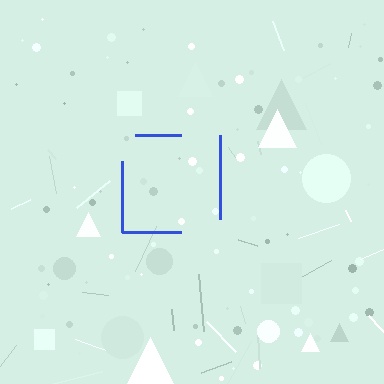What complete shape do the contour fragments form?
The contour fragments form a square.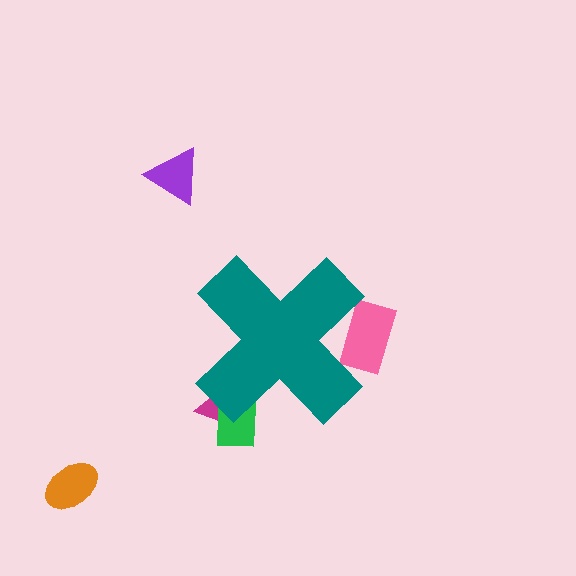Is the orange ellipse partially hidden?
No, the orange ellipse is fully visible.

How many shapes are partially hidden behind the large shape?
3 shapes are partially hidden.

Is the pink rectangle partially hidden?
Yes, the pink rectangle is partially hidden behind the teal cross.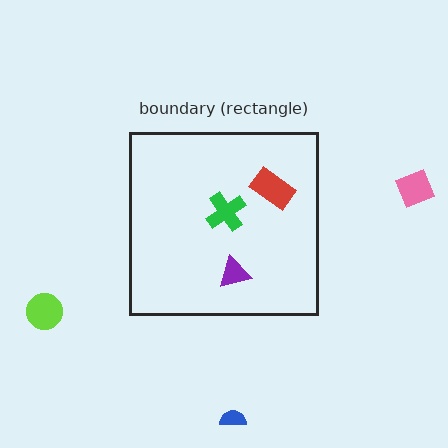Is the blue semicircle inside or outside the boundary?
Outside.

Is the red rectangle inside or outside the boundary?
Inside.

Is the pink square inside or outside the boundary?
Outside.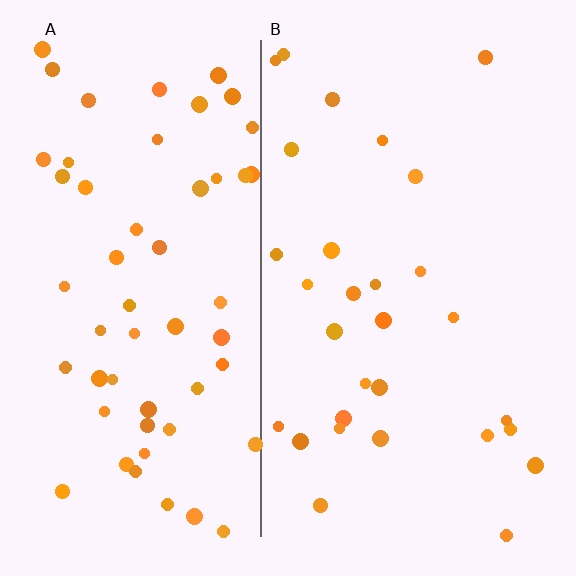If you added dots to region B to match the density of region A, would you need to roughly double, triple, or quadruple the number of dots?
Approximately double.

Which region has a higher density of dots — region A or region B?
A (the left).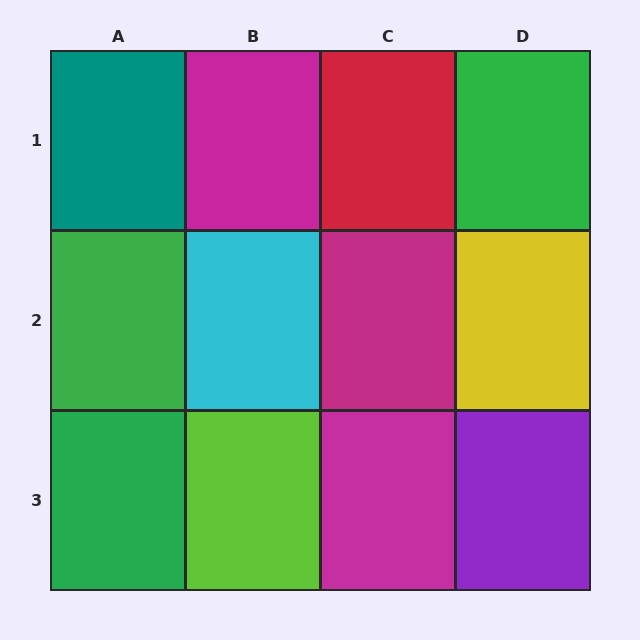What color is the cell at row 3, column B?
Lime.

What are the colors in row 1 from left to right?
Teal, magenta, red, green.